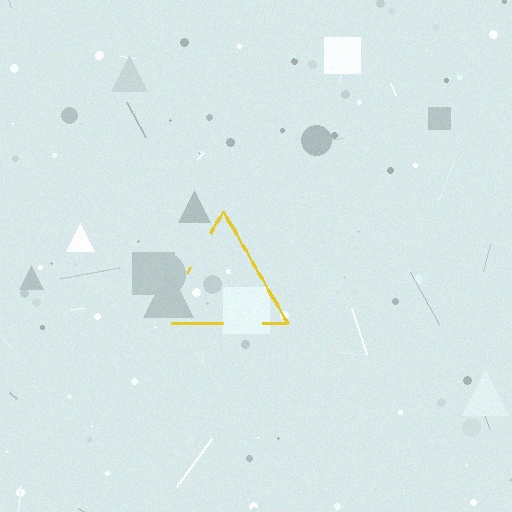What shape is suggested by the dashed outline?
The dashed outline suggests a triangle.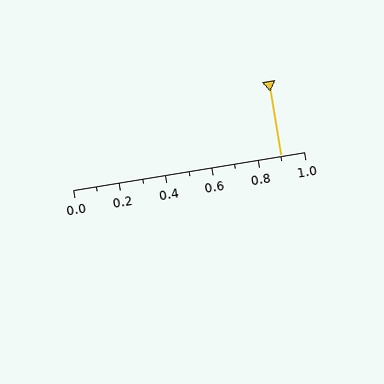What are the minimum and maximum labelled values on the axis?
The axis runs from 0.0 to 1.0.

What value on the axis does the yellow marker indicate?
The marker indicates approximately 0.9.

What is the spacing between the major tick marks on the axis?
The major ticks are spaced 0.2 apart.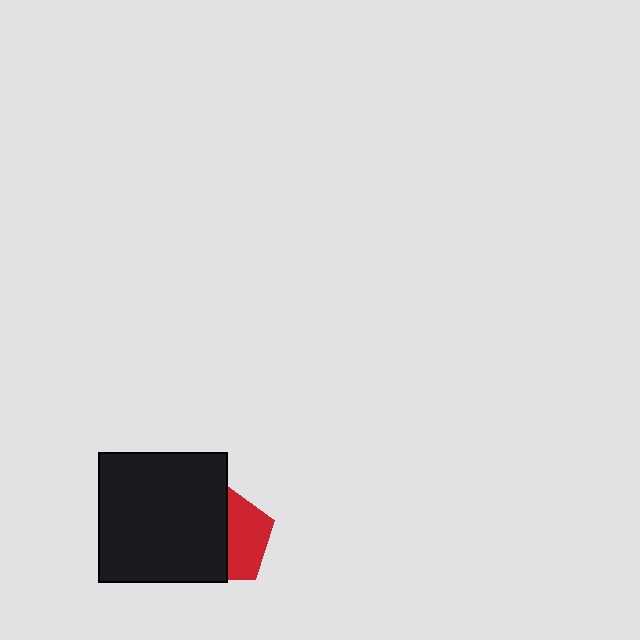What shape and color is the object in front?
The object in front is a black square.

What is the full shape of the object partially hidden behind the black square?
The partially hidden object is a red pentagon.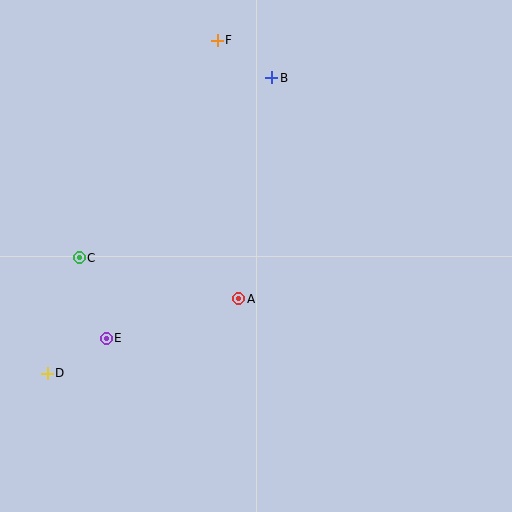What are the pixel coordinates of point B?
Point B is at (272, 78).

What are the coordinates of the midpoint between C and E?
The midpoint between C and E is at (93, 298).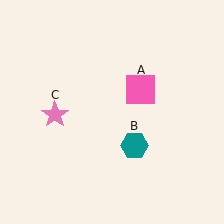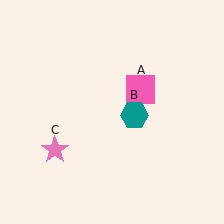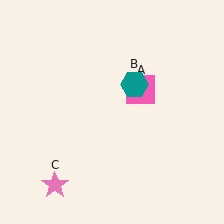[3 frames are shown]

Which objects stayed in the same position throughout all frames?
Pink square (object A) remained stationary.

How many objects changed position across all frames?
2 objects changed position: teal hexagon (object B), pink star (object C).